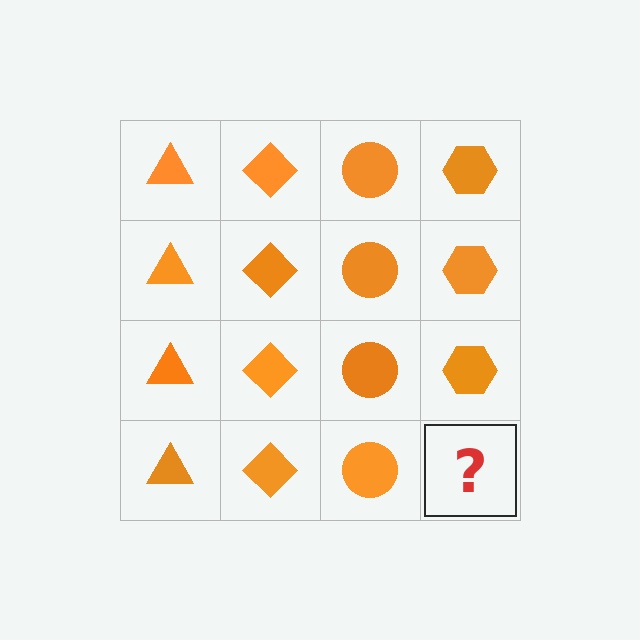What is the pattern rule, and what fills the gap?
The rule is that each column has a consistent shape. The gap should be filled with an orange hexagon.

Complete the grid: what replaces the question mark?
The question mark should be replaced with an orange hexagon.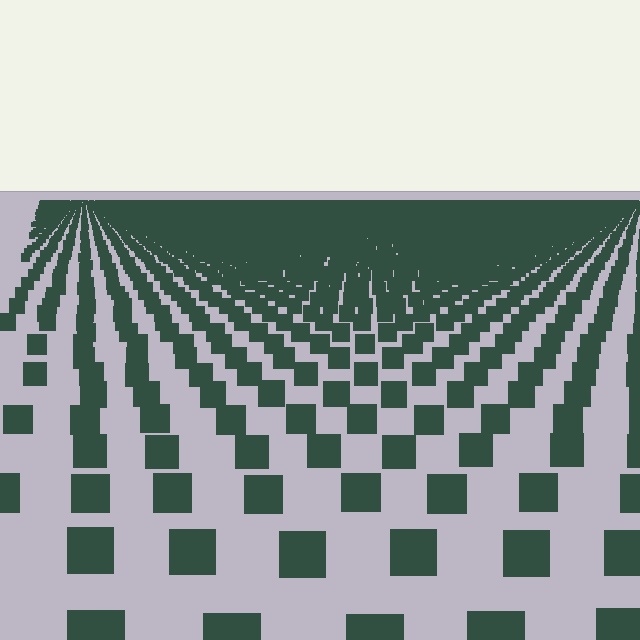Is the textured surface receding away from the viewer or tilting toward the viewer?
The surface is receding away from the viewer. Texture elements get smaller and denser toward the top.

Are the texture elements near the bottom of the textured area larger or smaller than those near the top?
Larger. Near the bottom, elements are closer to the viewer and appear at a bigger on-screen size.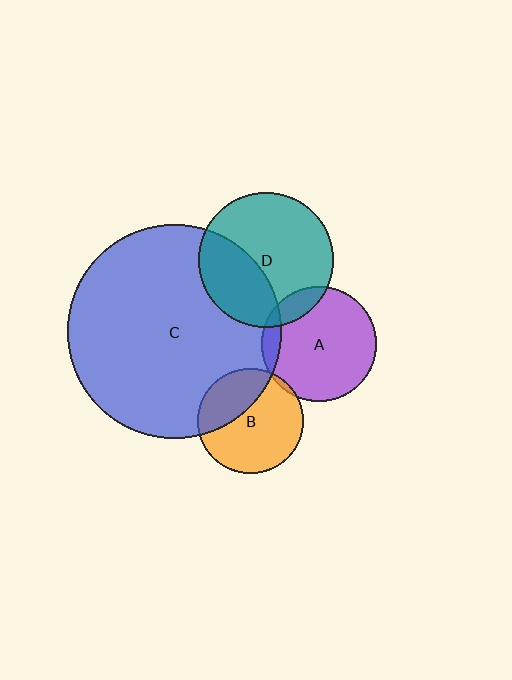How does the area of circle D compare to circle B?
Approximately 1.6 times.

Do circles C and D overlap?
Yes.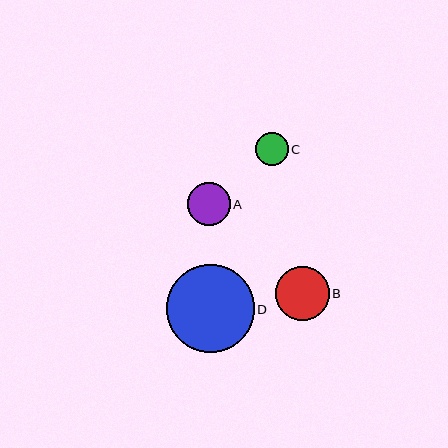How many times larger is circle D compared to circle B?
Circle D is approximately 1.6 times the size of circle B.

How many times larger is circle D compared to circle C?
Circle D is approximately 2.6 times the size of circle C.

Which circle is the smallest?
Circle C is the smallest with a size of approximately 33 pixels.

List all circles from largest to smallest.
From largest to smallest: D, B, A, C.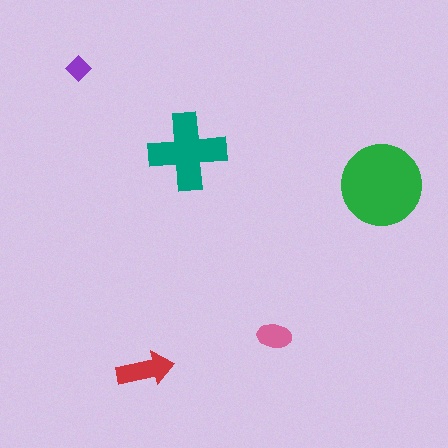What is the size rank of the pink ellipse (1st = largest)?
4th.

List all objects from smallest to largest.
The purple diamond, the pink ellipse, the red arrow, the teal cross, the green circle.